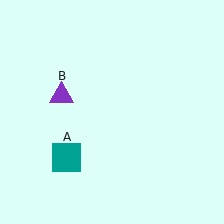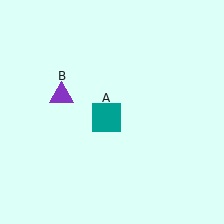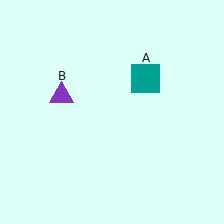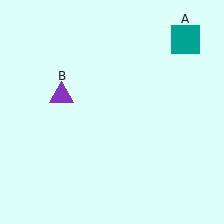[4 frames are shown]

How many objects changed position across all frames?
1 object changed position: teal square (object A).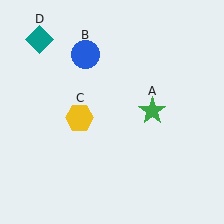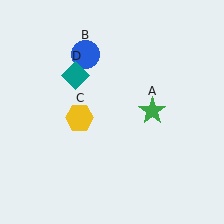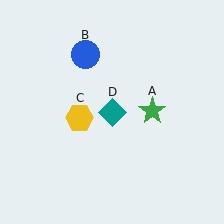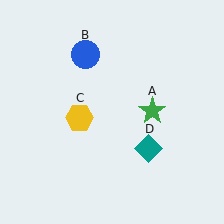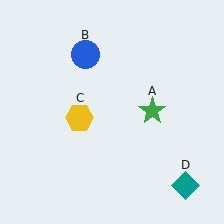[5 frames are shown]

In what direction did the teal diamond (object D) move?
The teal diamond (object D) moved down and to the right.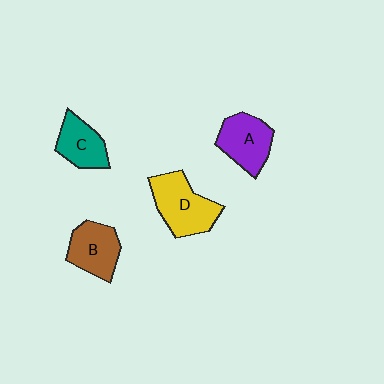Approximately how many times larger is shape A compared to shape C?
Approximately 1.2 times.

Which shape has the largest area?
Shape D (yellow).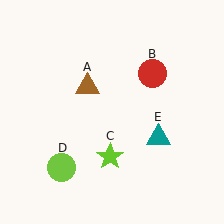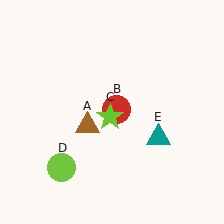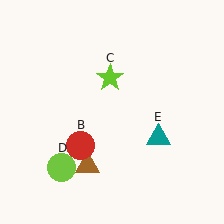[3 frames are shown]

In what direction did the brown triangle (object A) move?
The brown triangle (object A) moved down.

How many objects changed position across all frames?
3 objects changed position: brown triangle (object A), red circle (object B), lime star (object C).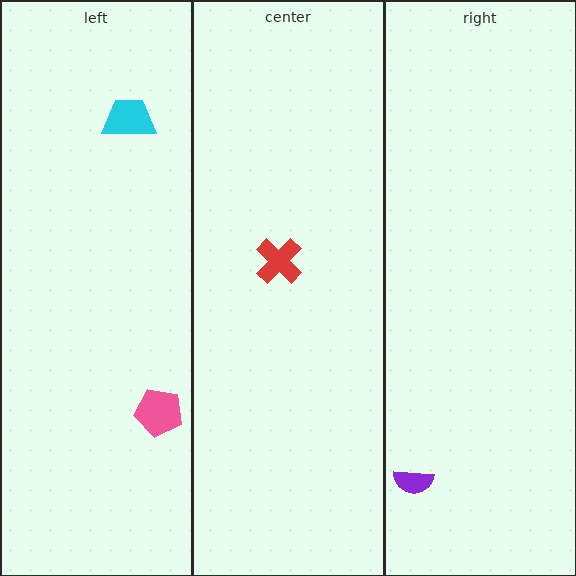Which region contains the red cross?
The center region.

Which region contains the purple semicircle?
The right region.